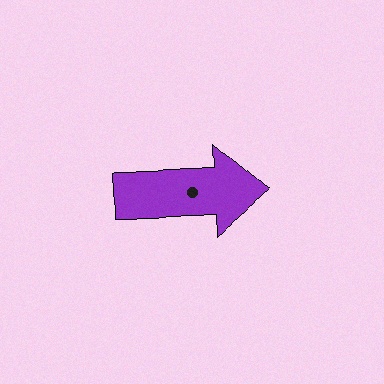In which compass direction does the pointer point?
East.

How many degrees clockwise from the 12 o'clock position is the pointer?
Approximately 89 degrees.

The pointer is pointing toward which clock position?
Roughly 3 o'clock.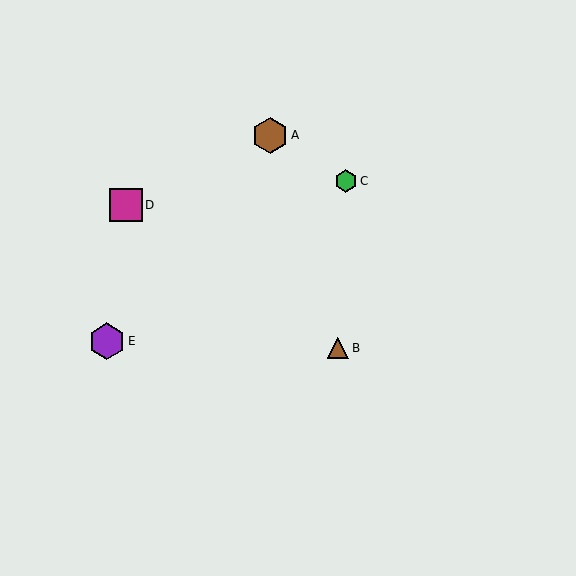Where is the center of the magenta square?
The center of the magenta square is at (126, 205).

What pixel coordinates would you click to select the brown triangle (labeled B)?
Click at (338, 348) to select the brown triangle B.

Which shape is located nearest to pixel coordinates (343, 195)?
The green hexagon (labeled C) at (346, 181) is nearest to that location.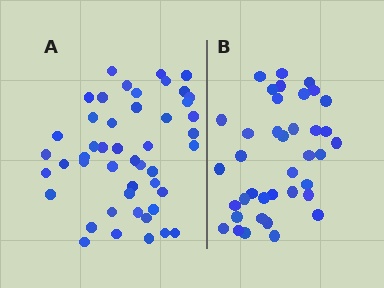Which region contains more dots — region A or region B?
Region A (the left region) has more dots.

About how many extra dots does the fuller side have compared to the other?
Region A has roughly 8 or so more dots than region B.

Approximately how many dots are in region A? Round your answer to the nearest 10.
About 50 dots. (The exact count is 47, which rounds to 50.)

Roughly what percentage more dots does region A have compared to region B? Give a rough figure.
About 25% more.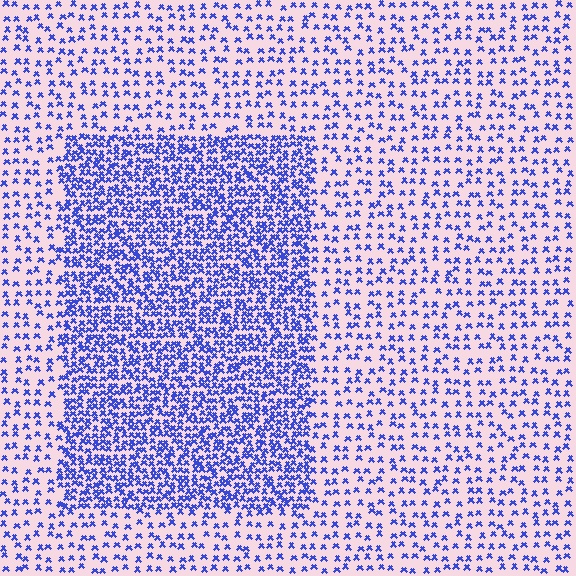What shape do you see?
I see a rectangle.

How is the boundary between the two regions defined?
The boundary is defined by a change in element density (approximately 2.4x ratio). All elements are the same color, size, and shape.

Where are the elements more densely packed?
The elements are more densely packed inside the rectangle boundary.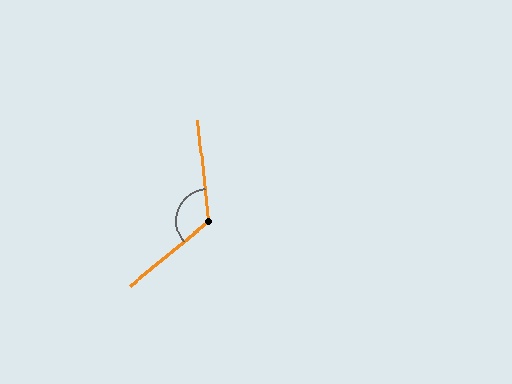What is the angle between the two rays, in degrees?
Approximately 124 degrees.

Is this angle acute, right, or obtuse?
It is obtuse.